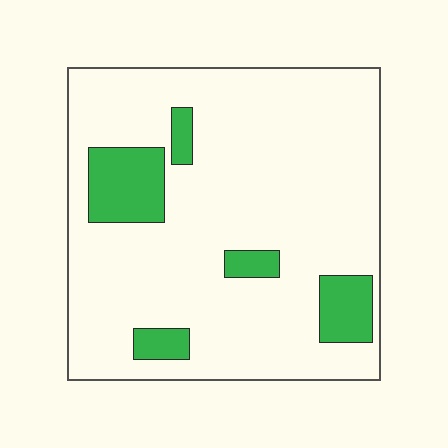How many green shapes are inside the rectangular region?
5.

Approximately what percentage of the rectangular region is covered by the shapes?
Approximately 15%.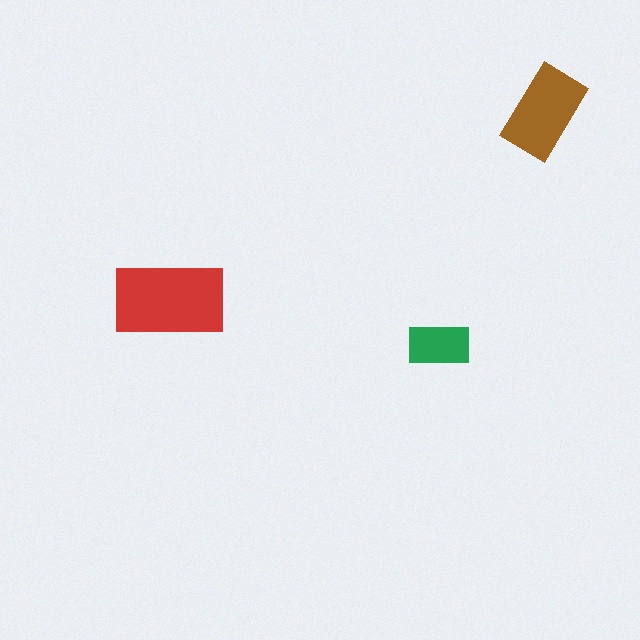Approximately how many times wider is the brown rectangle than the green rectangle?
About 1.5 times wider.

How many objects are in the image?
There are 3 objects in the image.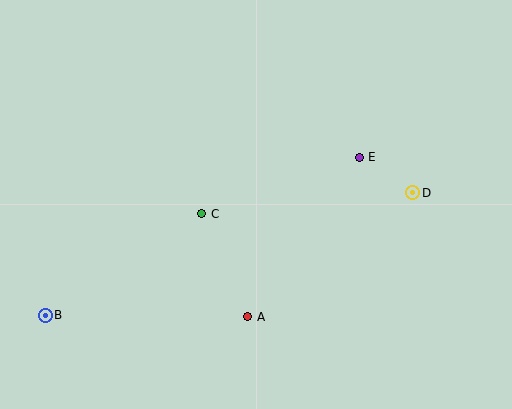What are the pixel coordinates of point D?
Point D is at (413, 193).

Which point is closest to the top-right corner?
Point D is closest to the top-right corner.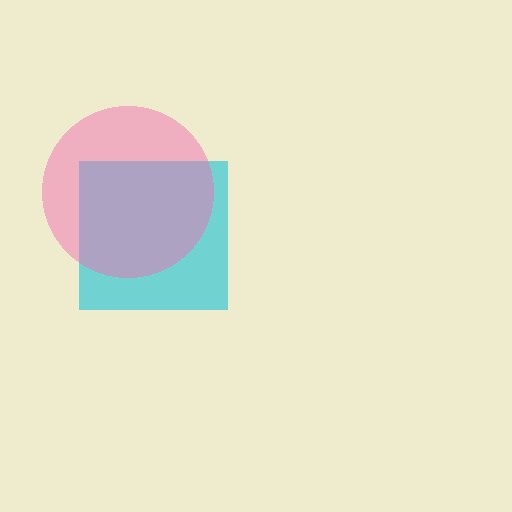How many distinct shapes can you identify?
There are 2 distinct shapes: a cyan square, a pink circle.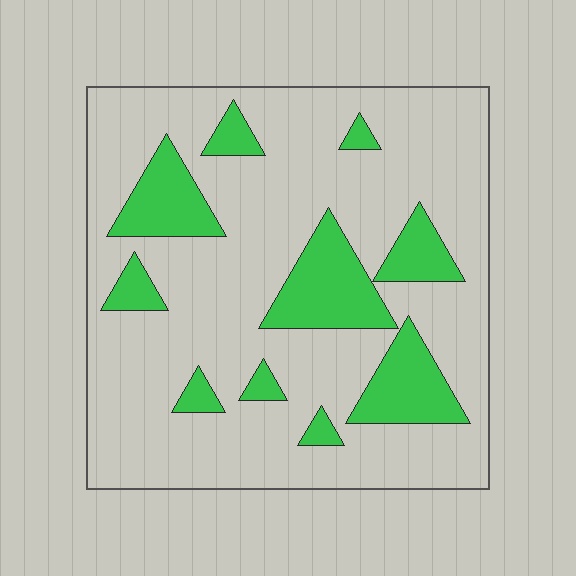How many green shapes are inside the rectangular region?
10.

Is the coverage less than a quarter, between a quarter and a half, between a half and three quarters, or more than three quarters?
Less than a quarter.